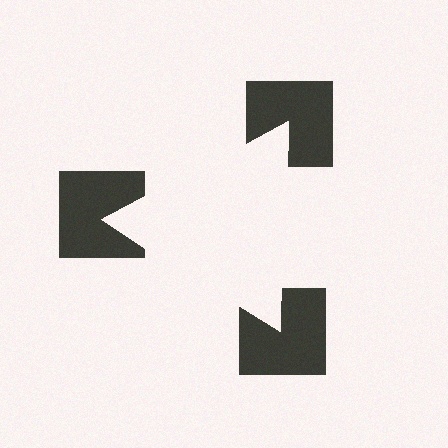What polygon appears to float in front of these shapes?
An illusory triangle — its edges are inferred from the aligned wedge cuts in the notched squares, not physically drawn.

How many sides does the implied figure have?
3 sides.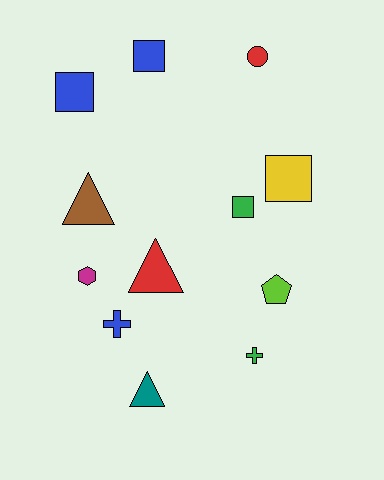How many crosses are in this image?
There are 2 crosses.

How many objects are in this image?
There are 12 objects.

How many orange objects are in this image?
There are no orange objects.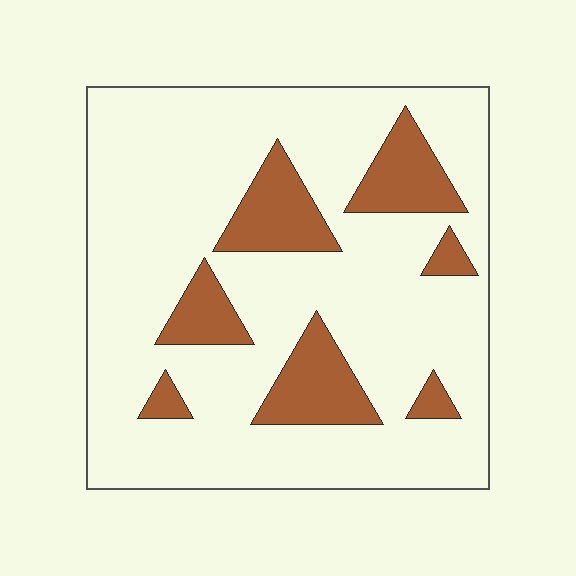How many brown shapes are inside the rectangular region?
7.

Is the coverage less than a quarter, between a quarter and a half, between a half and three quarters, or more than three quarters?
Less than a quarter.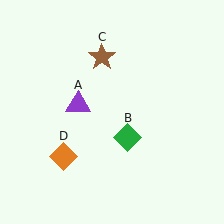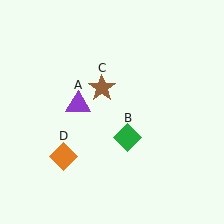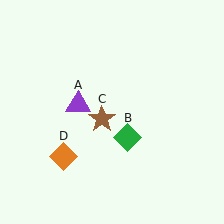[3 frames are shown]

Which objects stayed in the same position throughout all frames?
Purple triangle (object A) and green diamond (object B) and orange diamond (object D) remained stationary.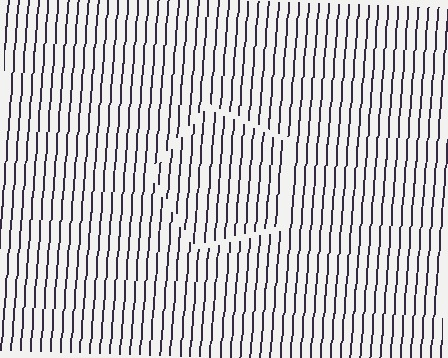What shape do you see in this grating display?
An illusory pentagon. The interior of the shape contains the same grating, shifted by half a period — the contour is defined by the phase discontinuity where line-ends from the inner and outer gratings abut.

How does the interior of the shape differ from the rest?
The interior of the shape contains the same grating, shifted by half a period — the contour is defined by the phase discontinuity where line-ends from the inner and outer gratings abut.